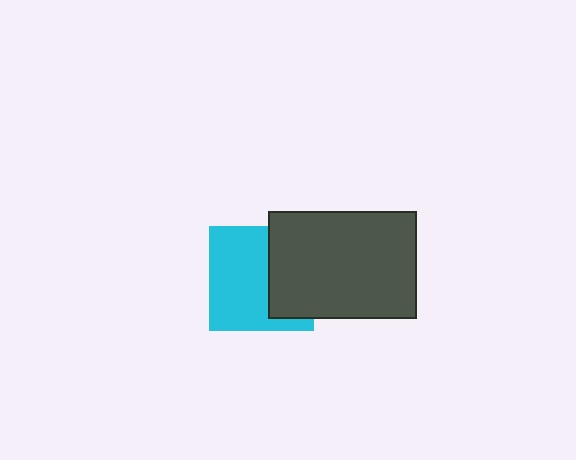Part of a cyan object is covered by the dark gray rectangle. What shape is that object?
It is a square.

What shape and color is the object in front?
The object in front is a dark gray rectangle.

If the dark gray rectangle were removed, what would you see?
You would see the complete cyan square.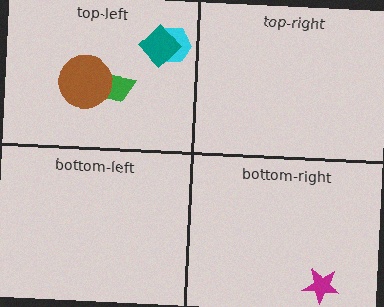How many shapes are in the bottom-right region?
1.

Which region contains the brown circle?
The top-left region.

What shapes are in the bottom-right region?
The magenta star.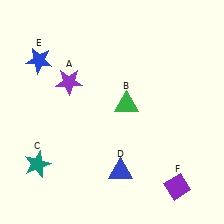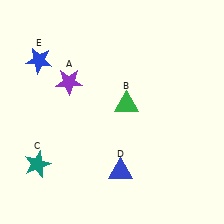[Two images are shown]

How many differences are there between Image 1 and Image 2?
There is 1 difference between the two images.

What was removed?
The purple diamond (F) was removed in Image 2.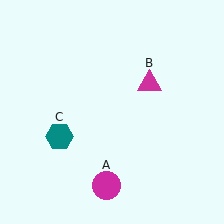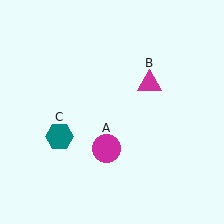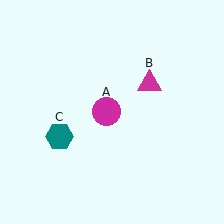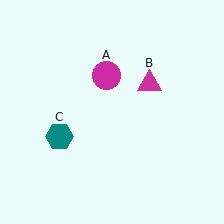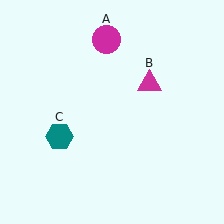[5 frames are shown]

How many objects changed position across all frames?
1 object changed position: magenta circle (object A).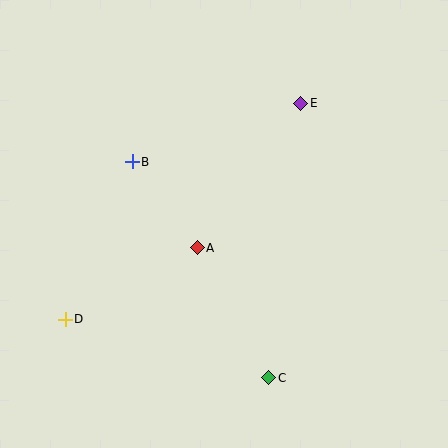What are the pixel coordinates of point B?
Point B is at (132, 162).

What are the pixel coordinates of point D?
Point D is at (65, 319).